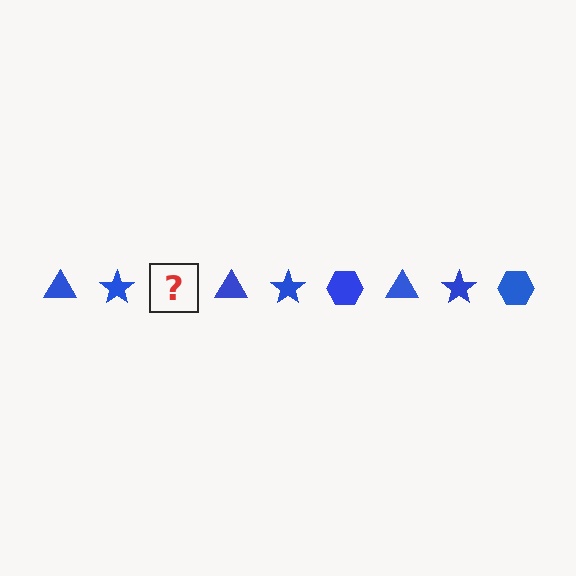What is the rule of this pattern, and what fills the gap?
The rule is that the pattern cycles through triangle, star, hexagon shapes in blue. The gap should be filled with a blue hexagon.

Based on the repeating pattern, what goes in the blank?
The blank should be a blue hexagon.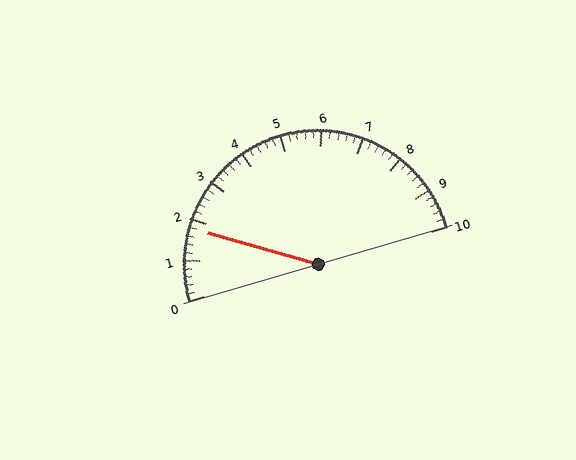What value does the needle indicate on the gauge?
The needle indicates approximately 1.8.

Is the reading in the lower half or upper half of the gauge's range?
The reading is in the lower half of the range (0 to 10).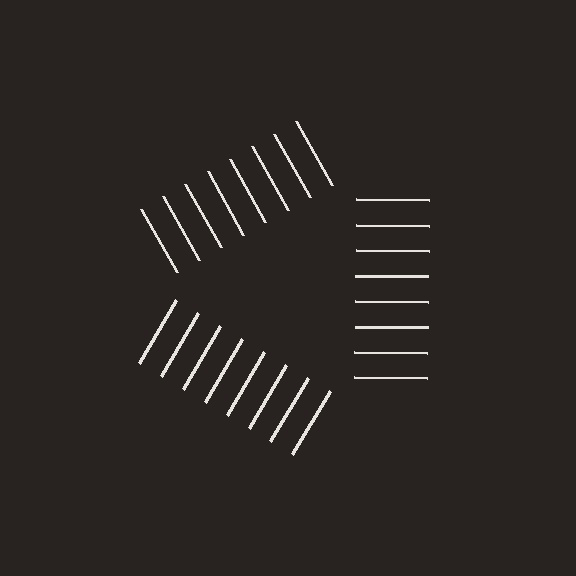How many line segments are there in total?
24 — 8 along each of the 3 edges.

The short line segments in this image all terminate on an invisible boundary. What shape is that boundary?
An illusory triangle — the line segments terminate on its edges but no continuous stroke is drawn.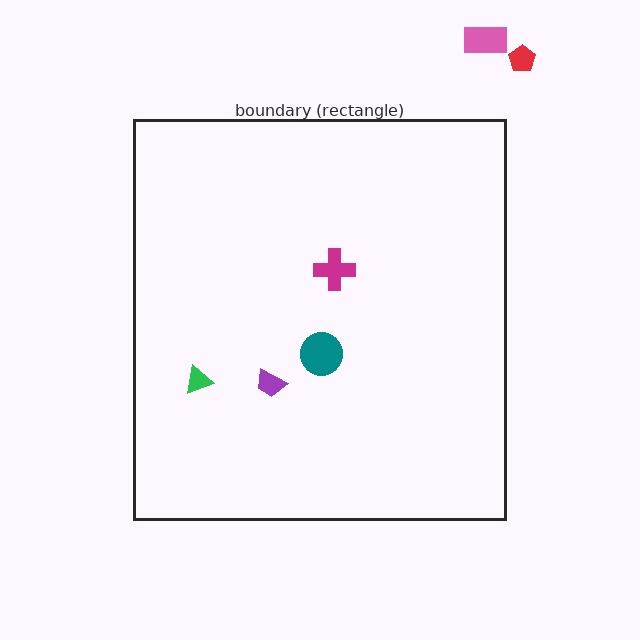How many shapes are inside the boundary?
4 inside, 2 outside.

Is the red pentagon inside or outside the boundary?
Outside.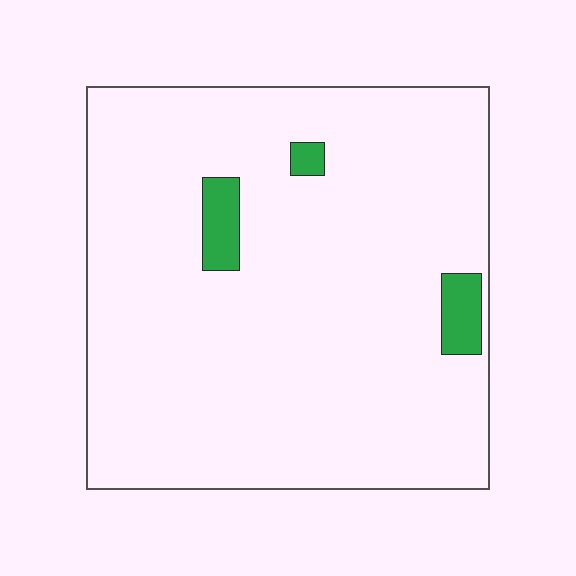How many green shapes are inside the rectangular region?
3.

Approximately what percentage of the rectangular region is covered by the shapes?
Approximately 5%.